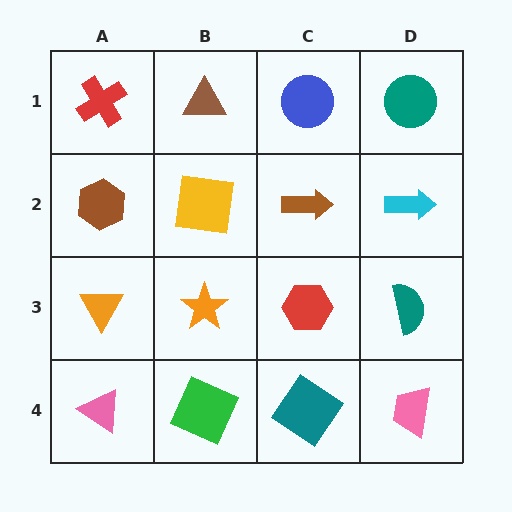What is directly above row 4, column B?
An orange star.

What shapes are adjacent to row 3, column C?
A brown arrow (row 2, column C), a teal diamond (row 4, column C), an orange star (row 3, column B), a teal semicircle (row 3, column D).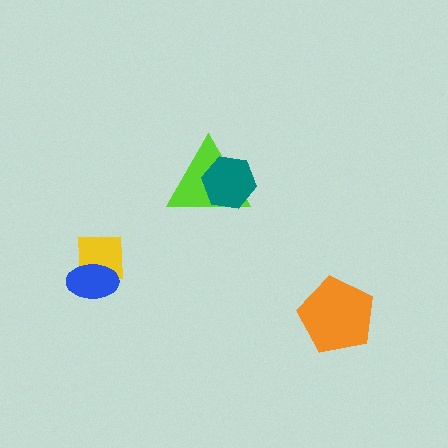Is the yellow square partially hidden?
Yes, it is partially covered by another shape.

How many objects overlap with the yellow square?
1 object overlaps with the yellow square.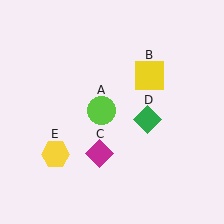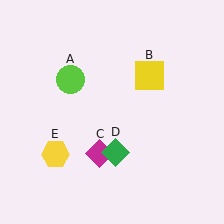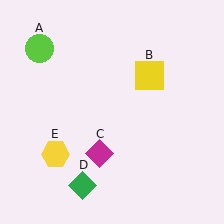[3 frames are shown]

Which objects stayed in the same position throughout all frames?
Yellow square (object B) and magenta diamond (object C) and yellow hexagon (object E) remained stationary.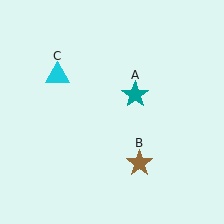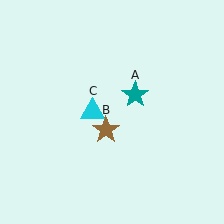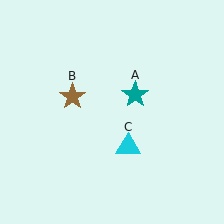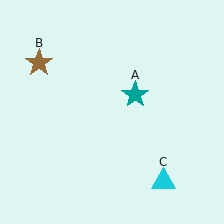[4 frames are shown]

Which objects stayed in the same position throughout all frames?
Teal star (object A) remained stationary.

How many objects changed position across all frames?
2 objects changed position: brown star (object B), cyan triangle (object C).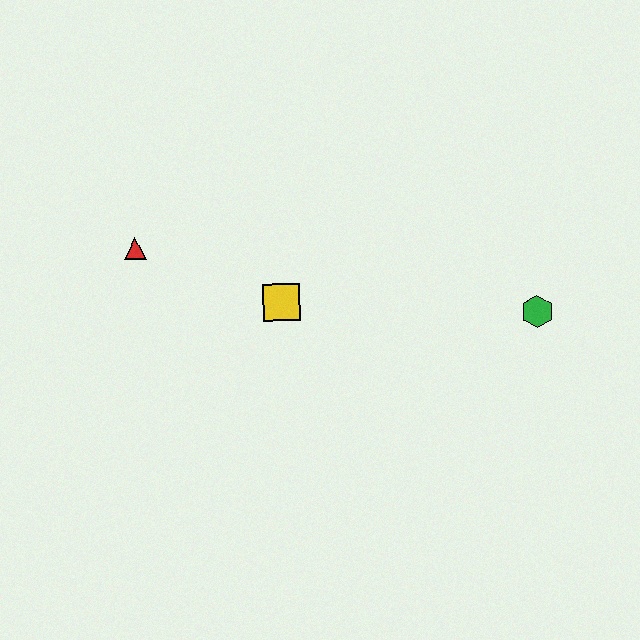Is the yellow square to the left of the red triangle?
No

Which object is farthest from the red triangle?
The green hexagon is farthest from the red triangle.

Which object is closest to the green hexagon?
The yellow square is closest to the green hexagon.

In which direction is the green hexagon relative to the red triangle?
The green hexagon is to the right of the red triangle.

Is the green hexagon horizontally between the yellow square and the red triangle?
No